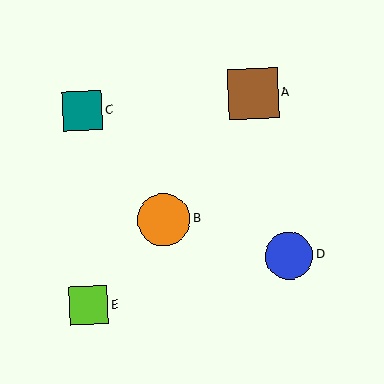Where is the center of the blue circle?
The center of the blue circle is at (289, 256).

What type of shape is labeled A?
Shape A is a brown square.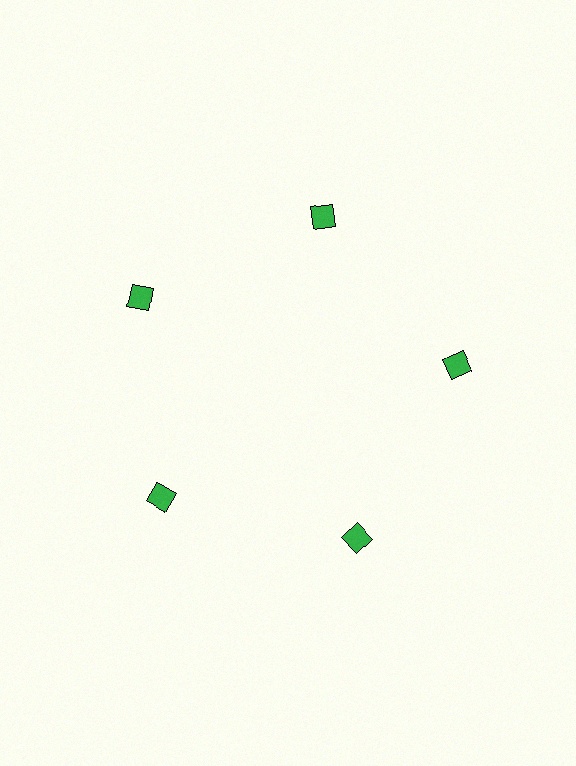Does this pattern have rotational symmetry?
Yes, this pattern has 5-fold rotational symmetry. It looks the same after rotating 72 degrees around the center.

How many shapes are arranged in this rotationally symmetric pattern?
There are 5 shapes, arranged in 5 groups of 1.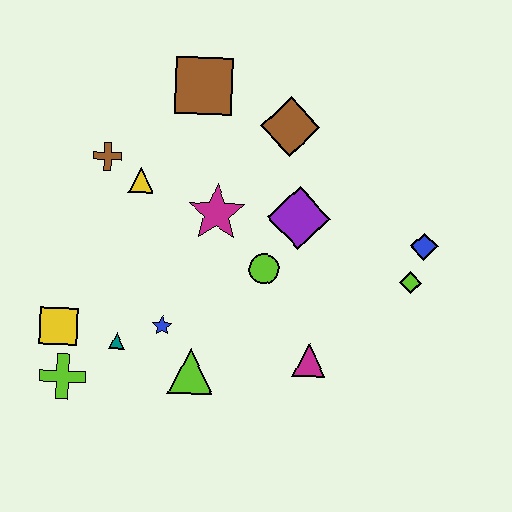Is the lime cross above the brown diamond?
No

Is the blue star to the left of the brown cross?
No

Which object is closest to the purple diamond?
The lime circle is closest to the purple diamond.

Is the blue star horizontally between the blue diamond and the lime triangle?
No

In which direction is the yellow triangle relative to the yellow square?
The yellow triangle is above the yellow square.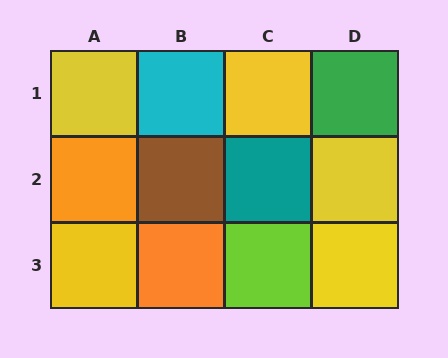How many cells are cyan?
1 cell is cyan.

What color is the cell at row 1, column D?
Green.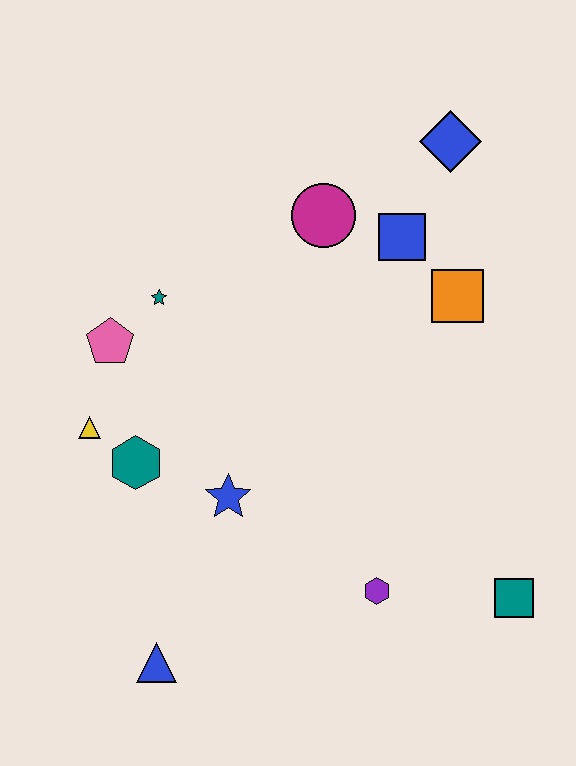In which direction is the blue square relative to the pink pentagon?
The blue square is to the right of the pink pentagon.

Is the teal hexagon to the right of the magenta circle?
No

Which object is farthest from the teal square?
The pink pentagon is farthest from the teal square.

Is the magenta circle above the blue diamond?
No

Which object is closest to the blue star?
The teal hexagon is closest to the blue star.